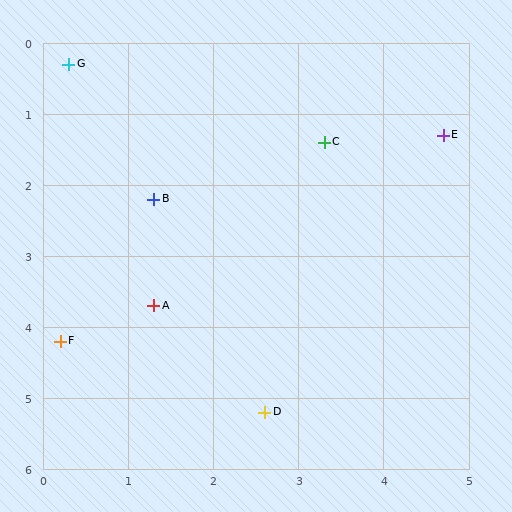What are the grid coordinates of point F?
Point F is at approximately (0.2, 4.2).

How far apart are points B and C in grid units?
Points B and C are about 2.2 grid units apart.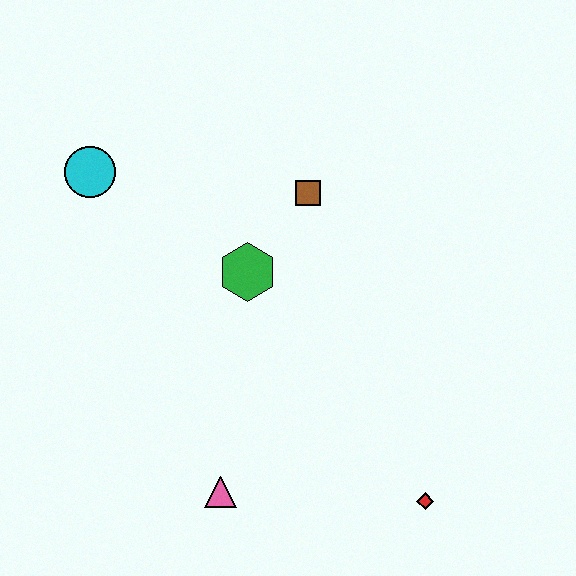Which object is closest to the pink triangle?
The red diamond is closest to the pink triangle.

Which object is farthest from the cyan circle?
The red diamond is farthest from the cyan circle.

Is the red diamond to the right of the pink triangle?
Yes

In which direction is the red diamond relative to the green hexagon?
The red diamond is below the green hexagon.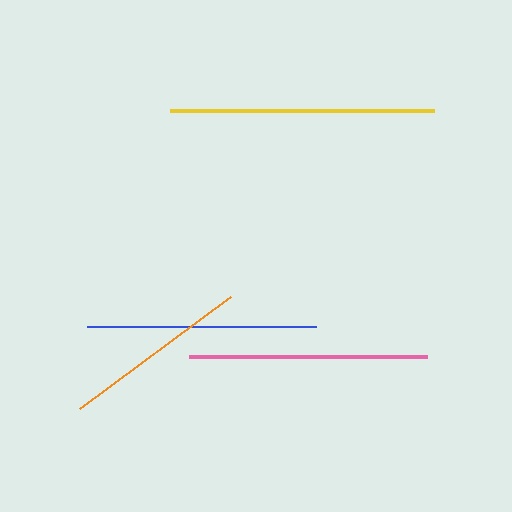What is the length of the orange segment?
The orange segment is approximately 188 pixels long.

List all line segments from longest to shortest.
From longest to shortest: yellow, pink, blue, orange.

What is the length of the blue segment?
The blue segment is approximately 229 pixels long.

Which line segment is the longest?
The yellow line is the longest at approximately 264 pixels.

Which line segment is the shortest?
The orange line is the shortest at approximately 188 pixels.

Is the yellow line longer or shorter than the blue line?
The yellow line is longer than the blue line.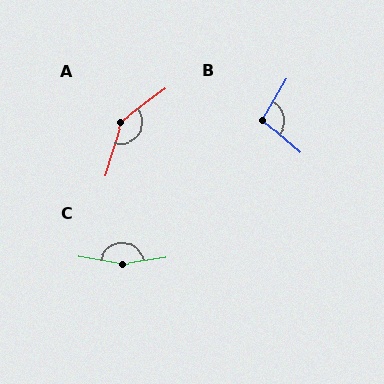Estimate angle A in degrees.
Approximately 144 degrees.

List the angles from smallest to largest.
B (100°), A (144°), C (162°).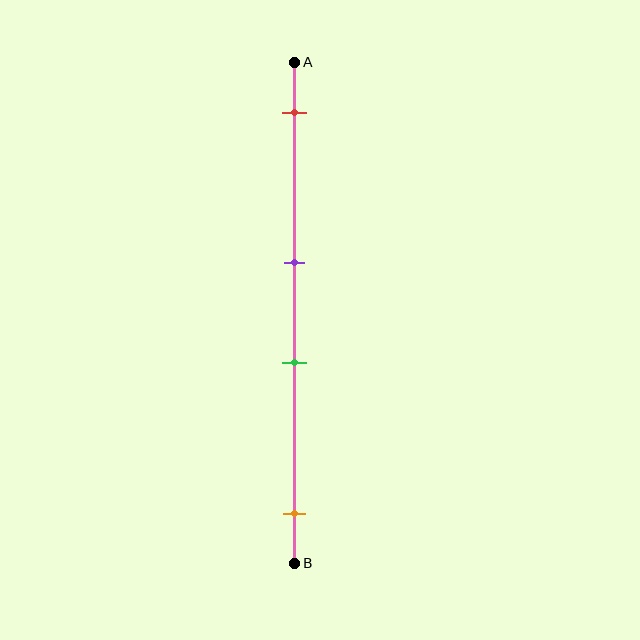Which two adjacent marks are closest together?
The purple and green marks are the closest adjacent pair.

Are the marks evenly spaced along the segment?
No, the marks are not evenly spaced.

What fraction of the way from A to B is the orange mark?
The orange mark is approximately 90% (0.9) of the way from A to B.